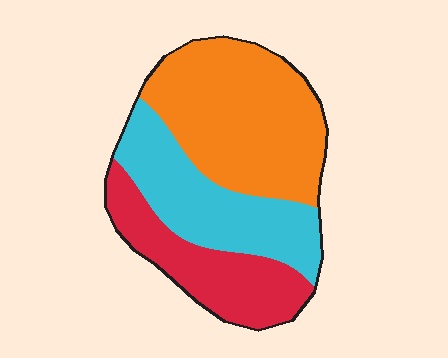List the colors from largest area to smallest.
From largest to smallest: orange, cyan, red.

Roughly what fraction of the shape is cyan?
Cyan covers 30% of the shape.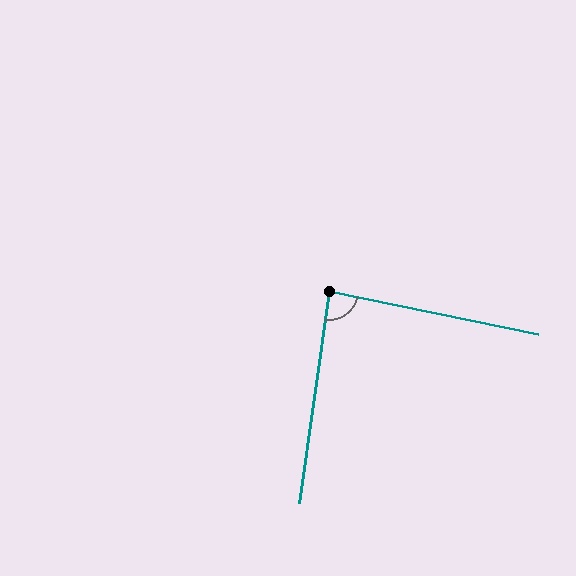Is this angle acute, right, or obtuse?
It is approximately a right angle.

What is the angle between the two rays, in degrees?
Approximately 86 degrees.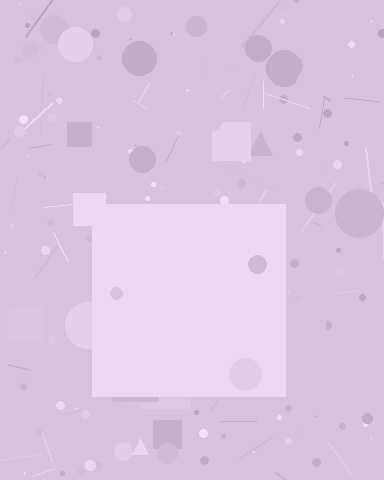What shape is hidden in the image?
A square is hidden in the image.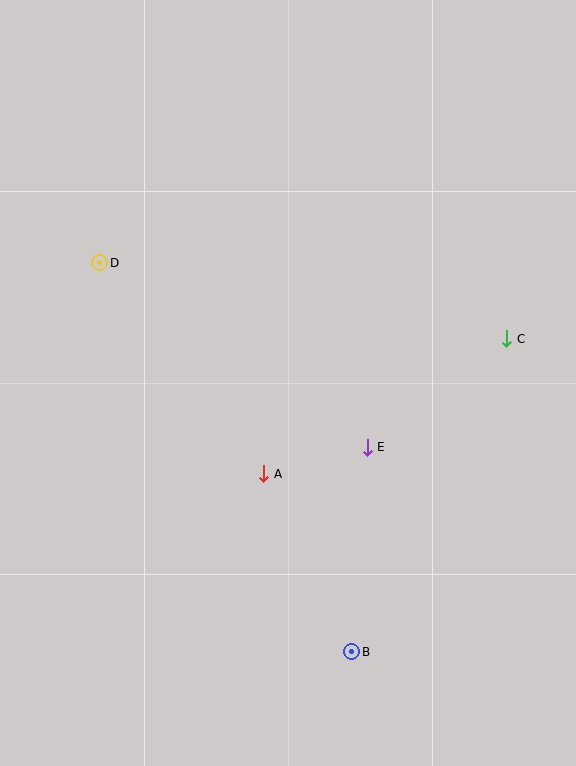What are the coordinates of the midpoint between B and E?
The midpoint between B and E is at (359, 549).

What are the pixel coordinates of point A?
Point A is at (264, 474).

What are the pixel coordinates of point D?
Point D is at (100, 263).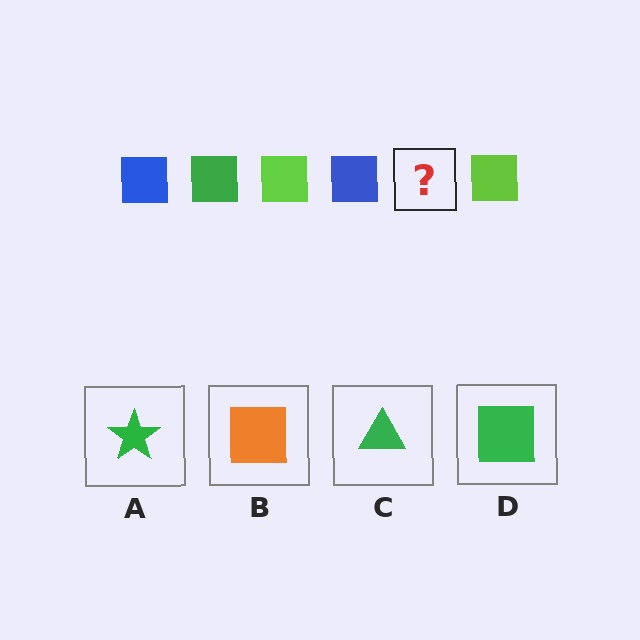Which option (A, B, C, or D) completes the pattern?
D.